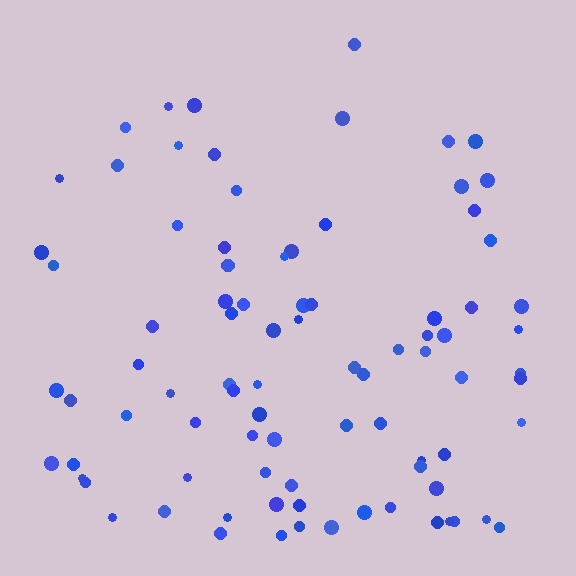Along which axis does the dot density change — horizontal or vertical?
Vertical.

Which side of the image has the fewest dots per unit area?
The top.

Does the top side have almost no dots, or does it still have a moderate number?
Still a moderate number, just noticeably fewer than the bottom.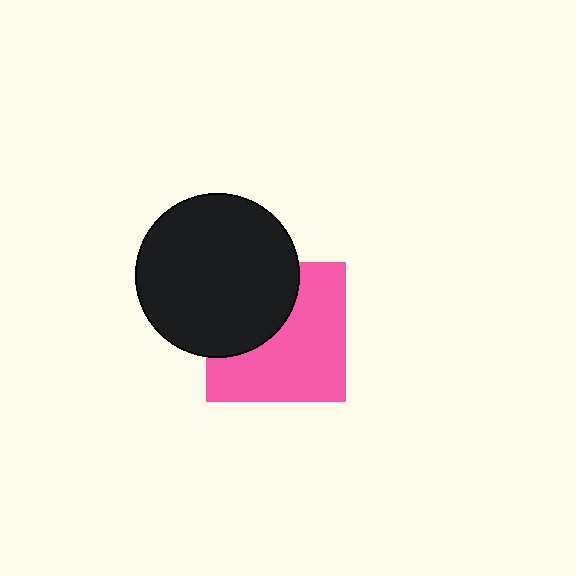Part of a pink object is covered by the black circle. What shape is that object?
It is a square.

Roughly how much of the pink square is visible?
About half of it is visible (roughly 61%).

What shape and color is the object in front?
The object in front is a black circle.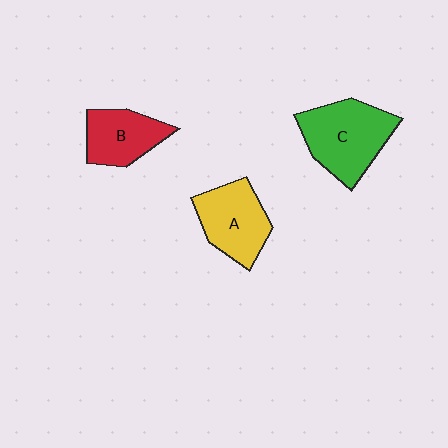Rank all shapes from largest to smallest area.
From largest to smallest: C (green), A (yellow), B (red).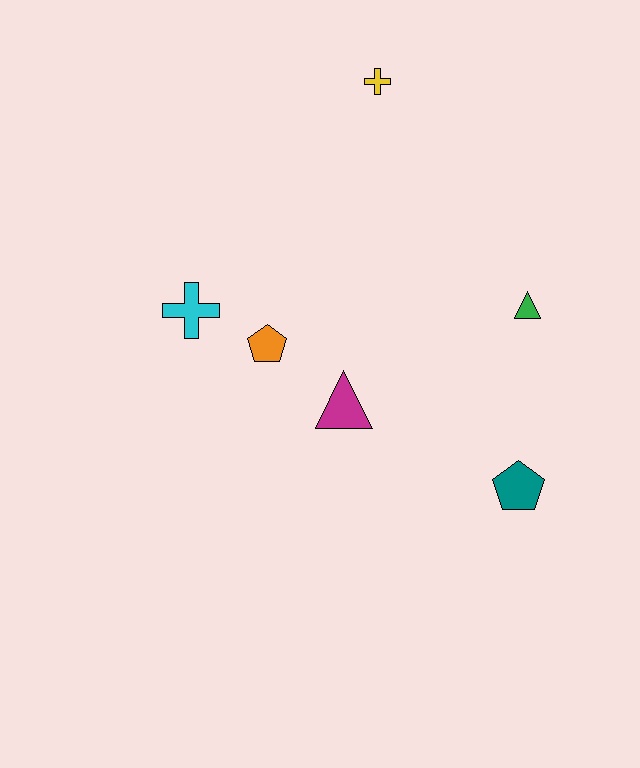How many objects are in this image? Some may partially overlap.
There are 6 objects.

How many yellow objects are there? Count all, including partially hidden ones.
There is 1 yellow object.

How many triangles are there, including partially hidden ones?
There are 2 triangles.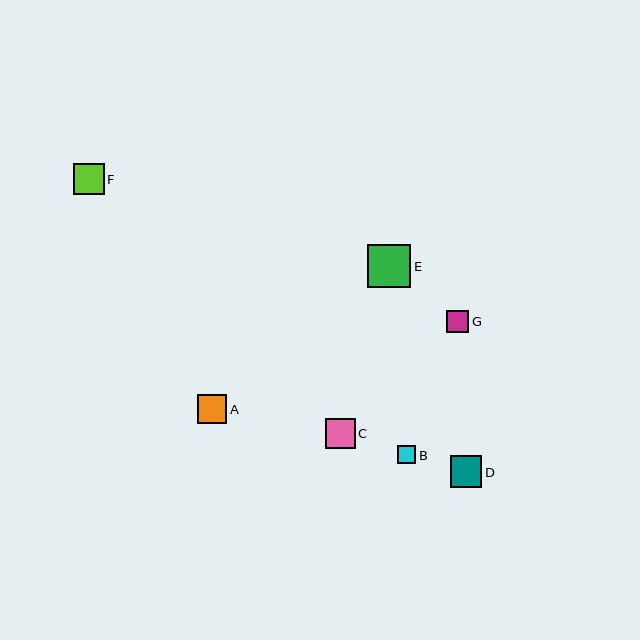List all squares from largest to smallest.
From largest to smallest: E, D, F, C, A, G, B.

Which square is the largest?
Square E is the largest with a size of approximately 43 pixels.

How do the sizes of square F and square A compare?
Square F and square A are approximately the same size.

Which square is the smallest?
Square B is the smallest with a size of approximately 18 pixels.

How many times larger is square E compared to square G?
Square E is approximately 2.0 times the size of square G.